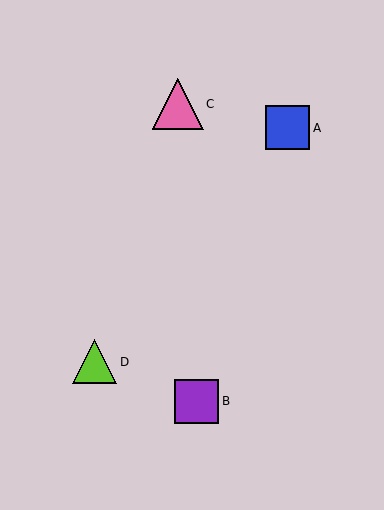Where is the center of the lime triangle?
The center of the lime triangle is at (95, 362).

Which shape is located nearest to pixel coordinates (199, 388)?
The purple square (labeled B) at (197, 402) is nearest to that location.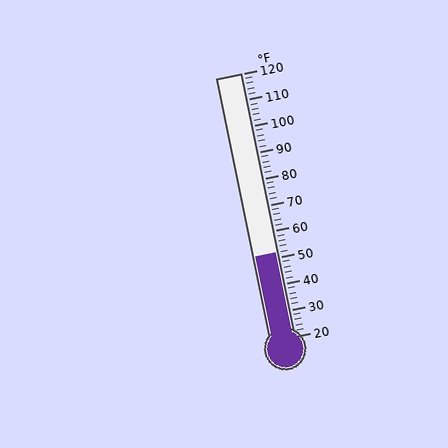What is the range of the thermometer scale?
The thermometer scale ranges from 20°F to 120°F.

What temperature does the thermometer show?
The thermometer shows approximately 52°F.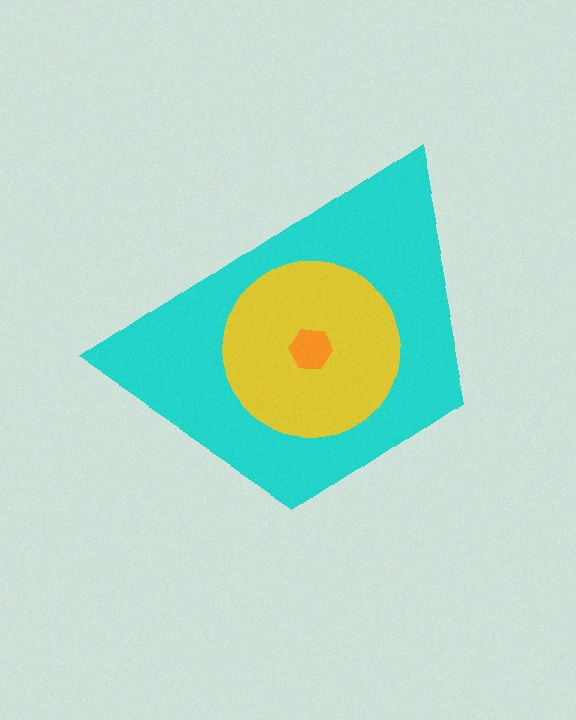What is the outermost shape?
The cyan trapezoid.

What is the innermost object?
The orange hexagon.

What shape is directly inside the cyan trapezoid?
The yellow circle.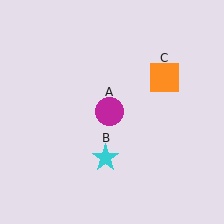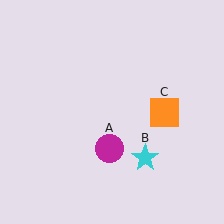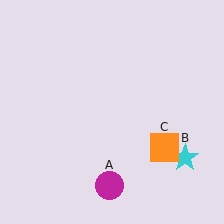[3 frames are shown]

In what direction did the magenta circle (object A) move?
The magenta circle (object A) moved down.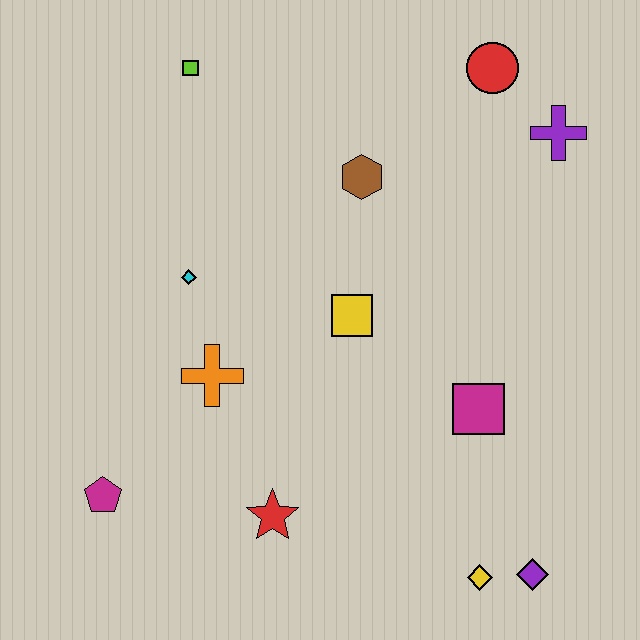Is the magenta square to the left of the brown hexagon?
No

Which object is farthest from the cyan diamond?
The purple diamond is farthest from the cyan diamond.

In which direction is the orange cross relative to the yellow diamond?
The orange cross is to the left of the yellow diamond.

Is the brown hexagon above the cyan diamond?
Yes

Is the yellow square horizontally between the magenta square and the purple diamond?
No